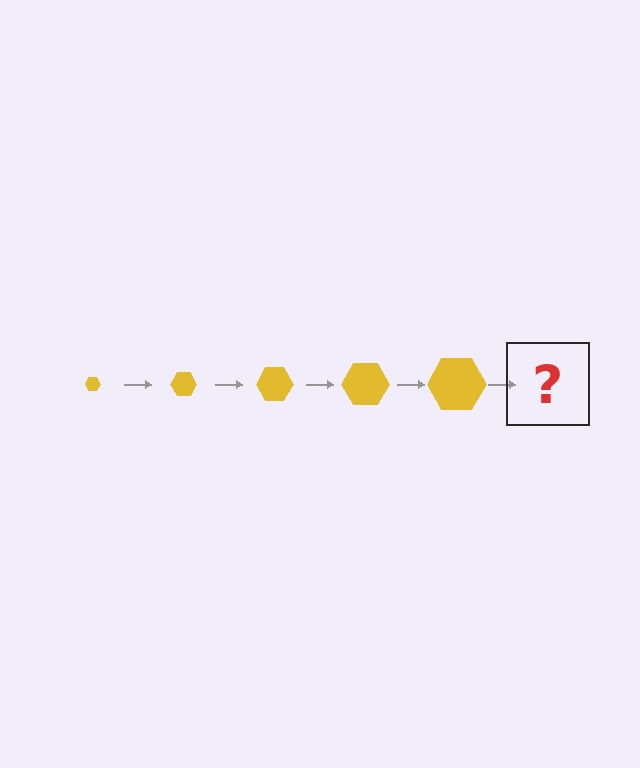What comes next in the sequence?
The next element should be a yellow hexagon, larger than the previous one.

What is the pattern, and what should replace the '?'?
The pattern is that the hexagon gets progressively larger each step. The '?' should be a yellow hexagon, larger than the previous one.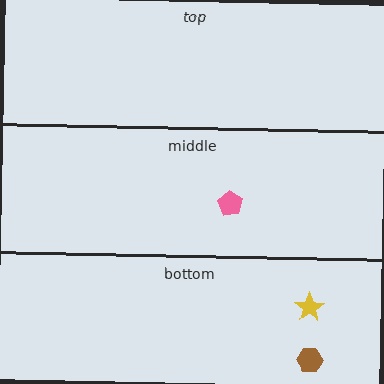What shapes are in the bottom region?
The brown hexagon, the yellow star.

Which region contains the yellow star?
The bottom region.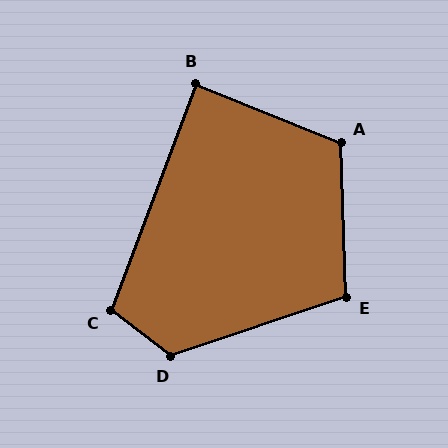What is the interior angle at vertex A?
Approximately 114 degrees (obtuse).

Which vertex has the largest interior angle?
D, at approximately 124 degrees.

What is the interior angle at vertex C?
Approximately 107 degrees (obtuse).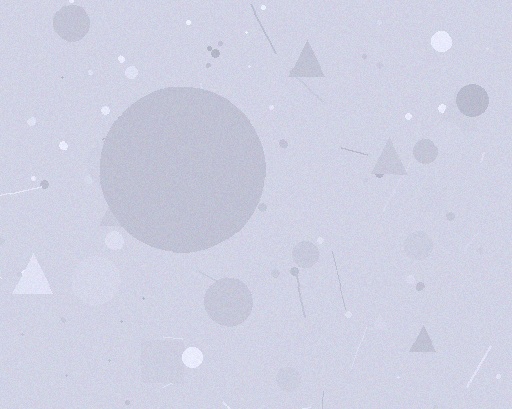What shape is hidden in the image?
A circle is hidden in the image.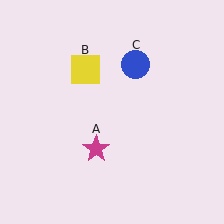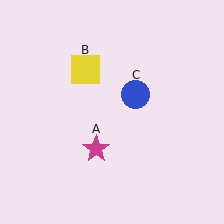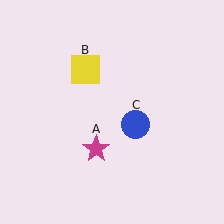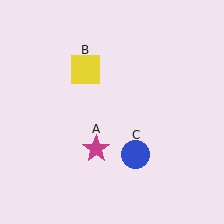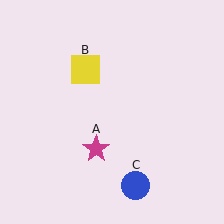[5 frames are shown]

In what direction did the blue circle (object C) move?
The blue circle (object C) moved down.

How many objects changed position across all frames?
1 object changed position: blue circle (object C).